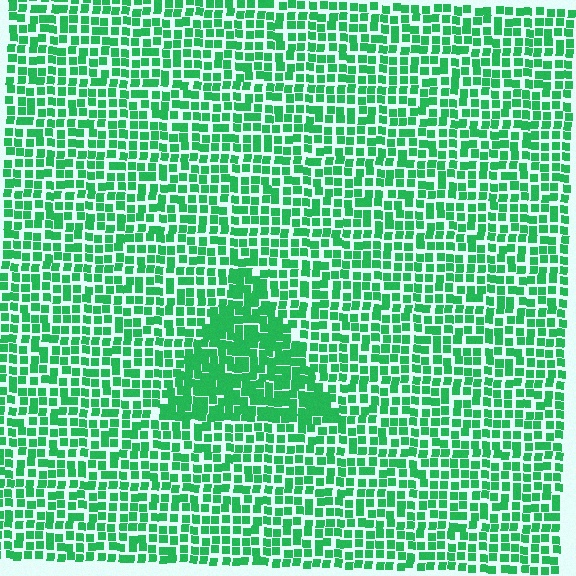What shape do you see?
I see a triangle.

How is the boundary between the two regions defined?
The boundary is defined by a change in element density (approximately 1.6x ratio). All elements are the same color, size, and shape.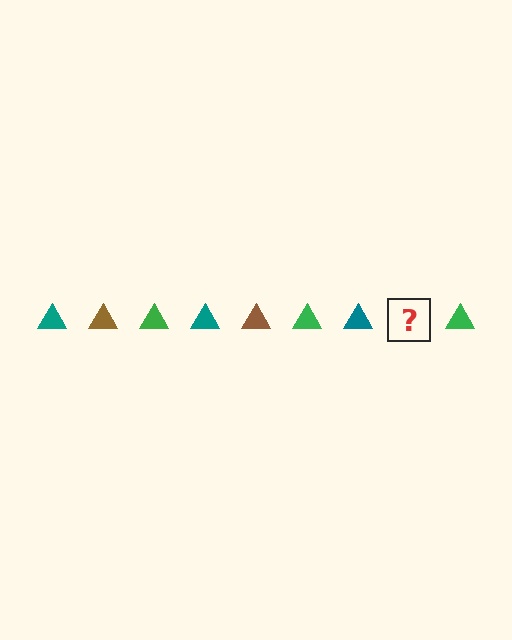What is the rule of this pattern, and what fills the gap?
The rule is that the pattern cycles through teal, brown, green triangles. The gap should be filled with a brown triangle.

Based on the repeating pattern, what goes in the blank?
The blank should be a brown triangle.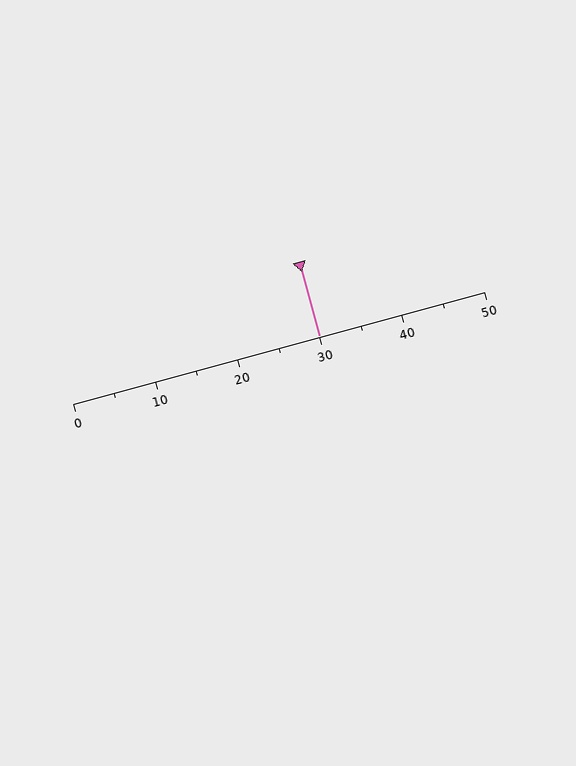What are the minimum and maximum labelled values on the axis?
The axis runs from 0 to 50.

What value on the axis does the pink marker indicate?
The marker indicates approximately 30.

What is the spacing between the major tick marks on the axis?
The major ticks are spaced 10 apart.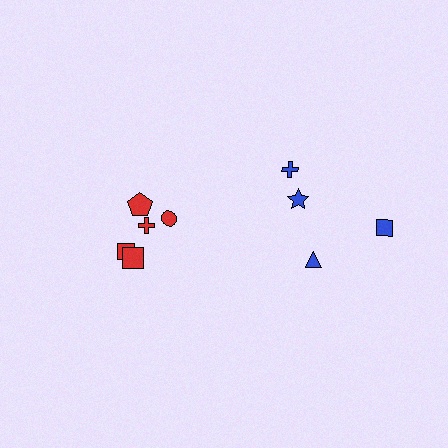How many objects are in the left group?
There are 6 objects.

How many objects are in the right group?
There are 4 objects.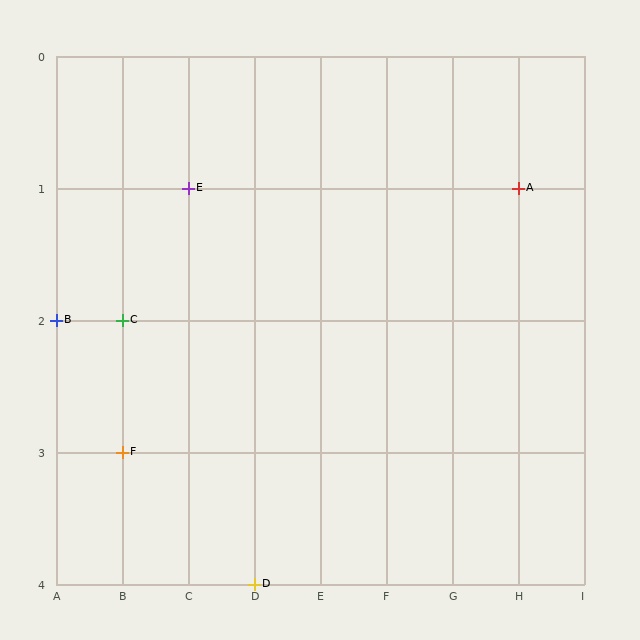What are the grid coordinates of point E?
Point E is at grid coordinates (C, 1).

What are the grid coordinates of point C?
Point C is at grid coordinates (B, 2).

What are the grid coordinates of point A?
Point A is at grid coordinates (H, 1).